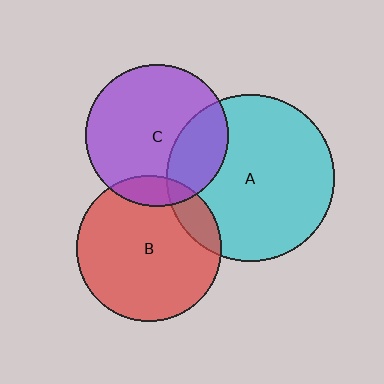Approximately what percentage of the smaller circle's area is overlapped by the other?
Approximately 25%.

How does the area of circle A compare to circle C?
Approximately 1.4 times.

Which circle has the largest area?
Circle A (cyan).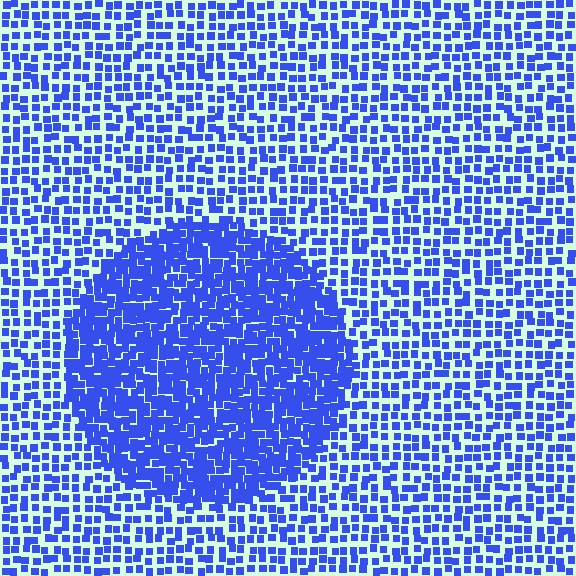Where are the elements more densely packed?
The elements are more densely packed inside the circle boundary.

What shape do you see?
I see a circle.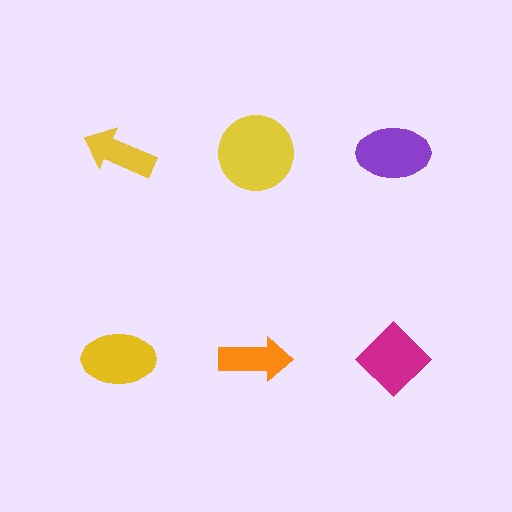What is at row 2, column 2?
An orange arrow.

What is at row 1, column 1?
A yellow arrow.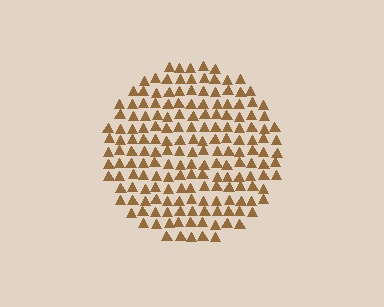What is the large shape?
The large shape is a circle.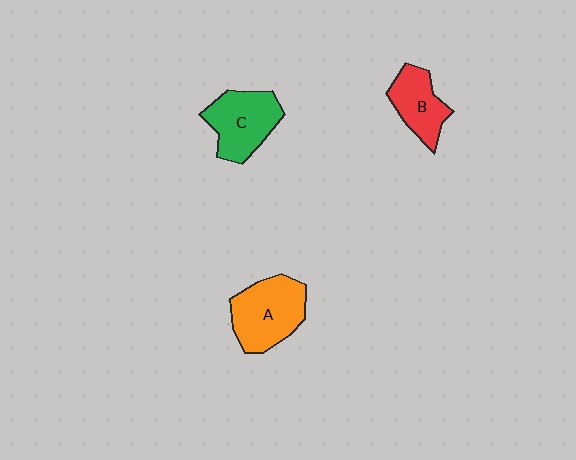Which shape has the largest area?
Shape A (orange).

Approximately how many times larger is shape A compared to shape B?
Approximately 1.5 times.